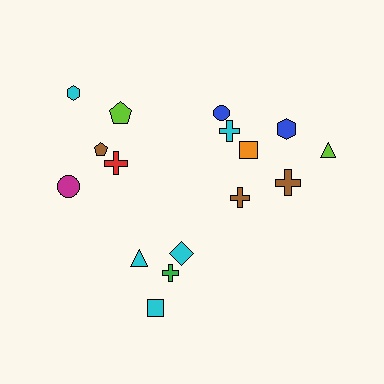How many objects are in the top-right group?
There are 7 objects.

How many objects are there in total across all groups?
There are 16 objects.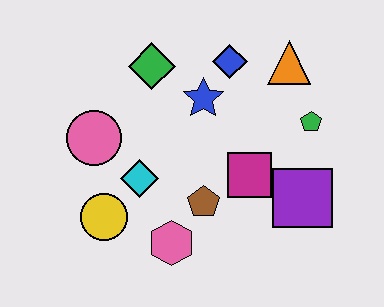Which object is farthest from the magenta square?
The pink circle is farthest from the magenta square.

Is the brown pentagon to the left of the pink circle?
No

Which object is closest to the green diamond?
The blue star is closest to the green diamond.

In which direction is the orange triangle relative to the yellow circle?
The orange triangle is to the right of the yellow circle.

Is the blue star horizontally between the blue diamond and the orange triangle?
No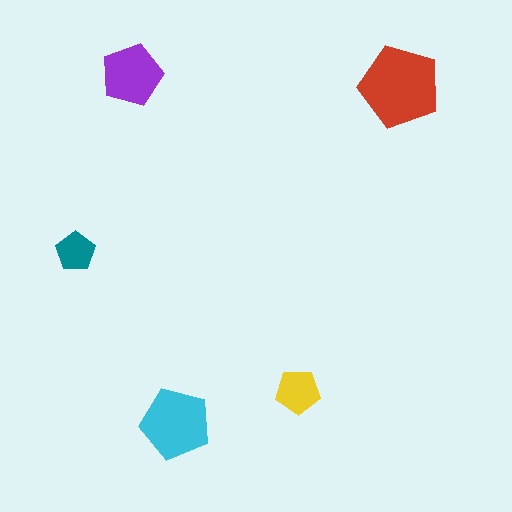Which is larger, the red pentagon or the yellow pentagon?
The red one.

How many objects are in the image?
There are 5 objects in the image.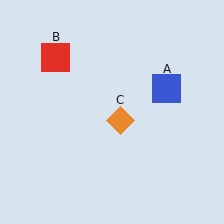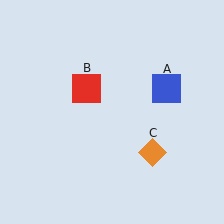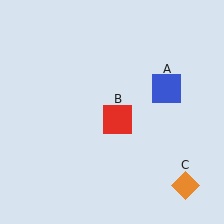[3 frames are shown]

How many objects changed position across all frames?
2 objects changed position: red square (object B), orange diamond (object C).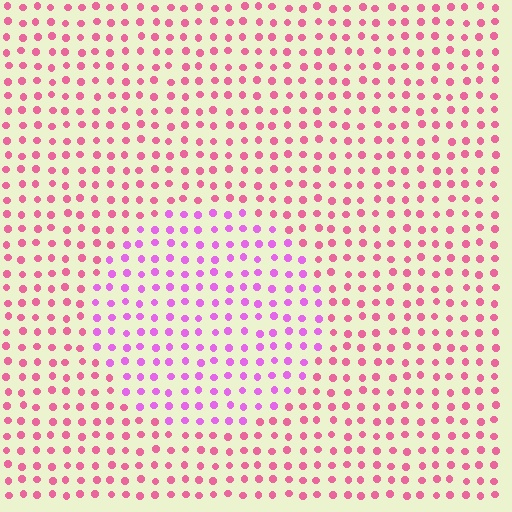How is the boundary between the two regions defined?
The boundary is defined purely by a slight shift in hue (about 38 degrees). Spacing, size, and orientation are identical on both sides.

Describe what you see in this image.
The image is filled with small pink elements in a uniform arrangement. A circle-shaped region is visible where the elements are tinted to a slightly different hue, forming a subtle color boundary.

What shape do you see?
I see a circle.